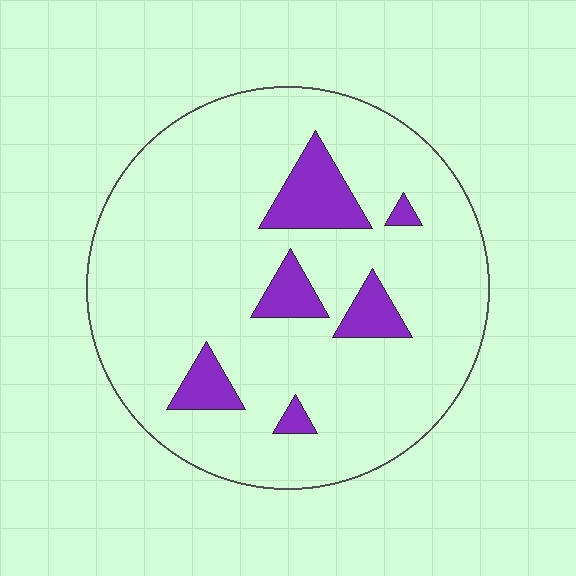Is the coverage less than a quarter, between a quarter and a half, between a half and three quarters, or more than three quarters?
Less than a quarter.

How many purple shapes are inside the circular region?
6.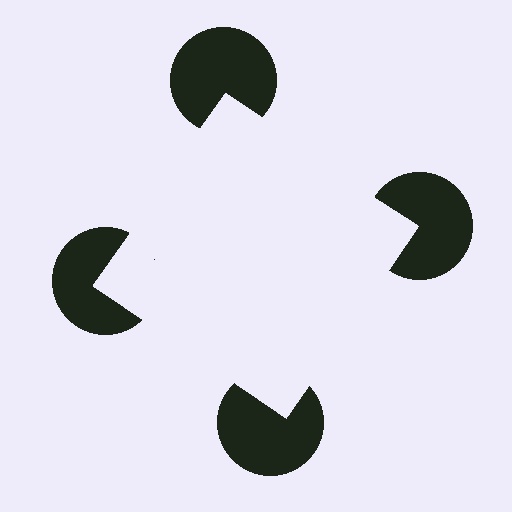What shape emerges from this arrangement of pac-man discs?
An illusory square — its edges are inferred from the aligned wedge cuts in the pac-man discs, not physically drawn.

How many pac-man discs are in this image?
There are 4 — one at each vertex of the illusory square.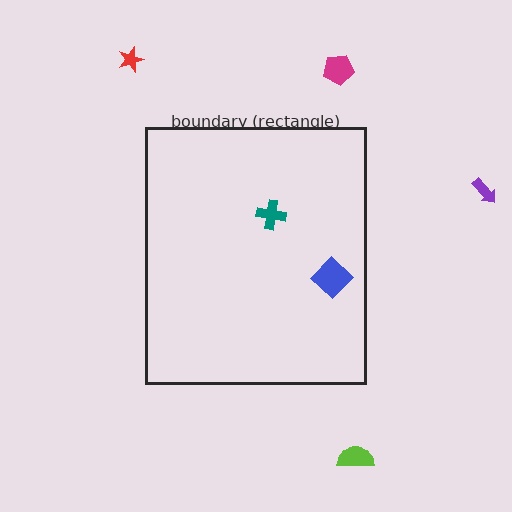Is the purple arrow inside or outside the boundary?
Outside.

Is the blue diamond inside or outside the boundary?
Inside.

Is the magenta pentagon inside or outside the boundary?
Outside.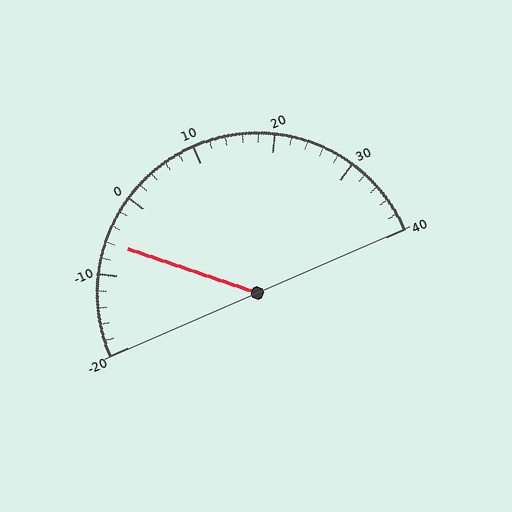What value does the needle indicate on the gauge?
The needle indicates approximately -6.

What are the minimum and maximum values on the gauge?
The gauge ranges from -20 to 40.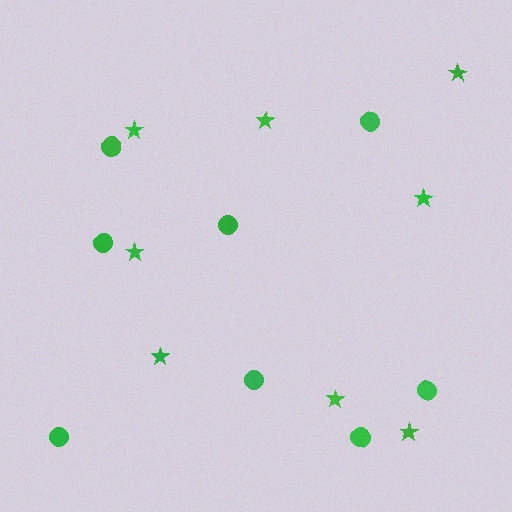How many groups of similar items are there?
There are 2 groups: one group of stars (8) and one group of circles (8).